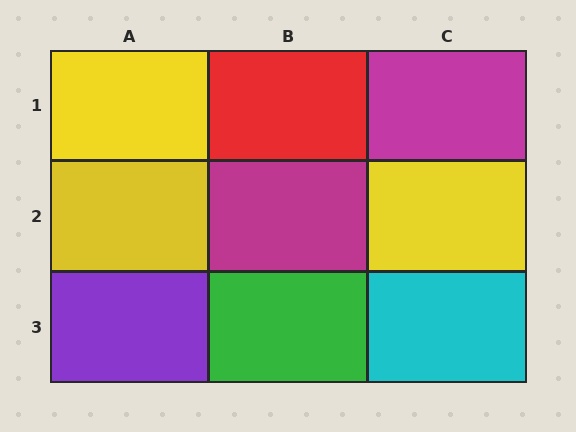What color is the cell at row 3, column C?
Cyan.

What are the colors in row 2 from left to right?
Yellow, magenta, yellow.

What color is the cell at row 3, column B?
Green.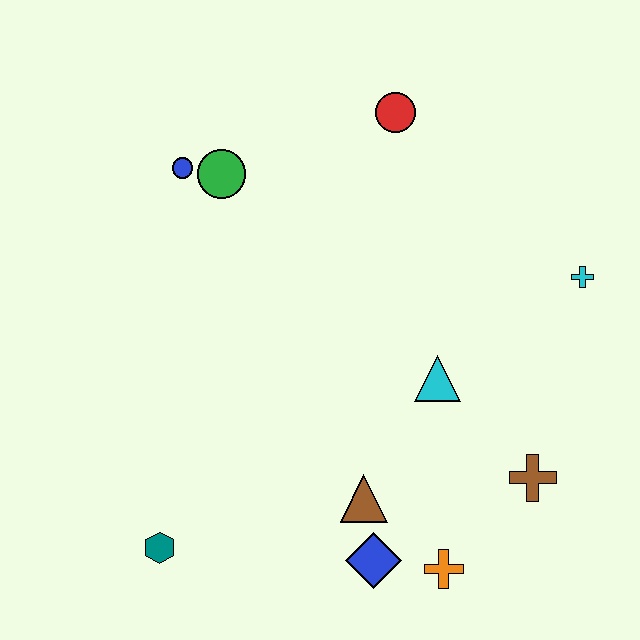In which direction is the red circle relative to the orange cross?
The red circle is above the orange cross.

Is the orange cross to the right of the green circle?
Yes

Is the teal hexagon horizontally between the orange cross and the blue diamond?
No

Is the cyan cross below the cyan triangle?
No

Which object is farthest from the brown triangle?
The red circle is farthest from the brown triangle.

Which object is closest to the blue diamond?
The brown triangle is closest to the blue diamond.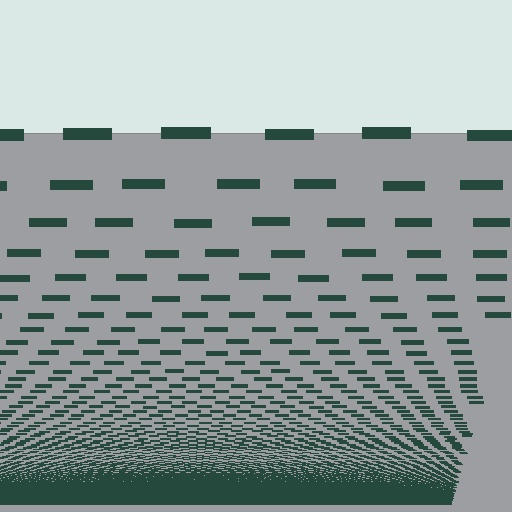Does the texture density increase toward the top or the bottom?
Density increases toward the bottom.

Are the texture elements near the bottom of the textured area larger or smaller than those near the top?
Smaller. The gradient is inverted — elements near the bottom are smaller and denser.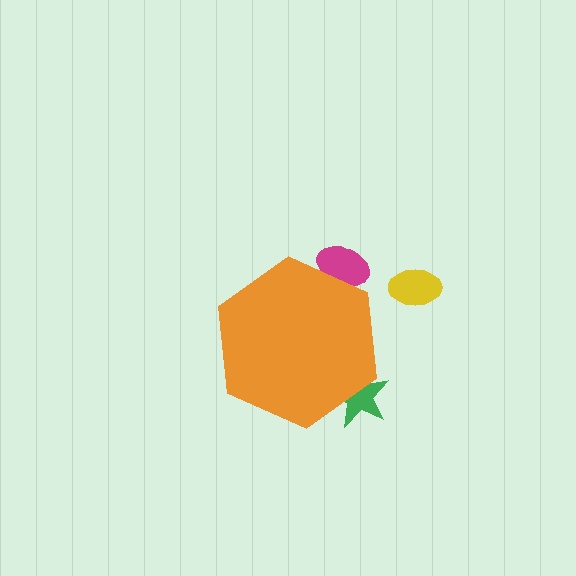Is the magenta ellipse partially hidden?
Yes, the magenta ellipse is partially hidden behind the orange hexagon.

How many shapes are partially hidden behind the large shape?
2 shapes are partially hidden.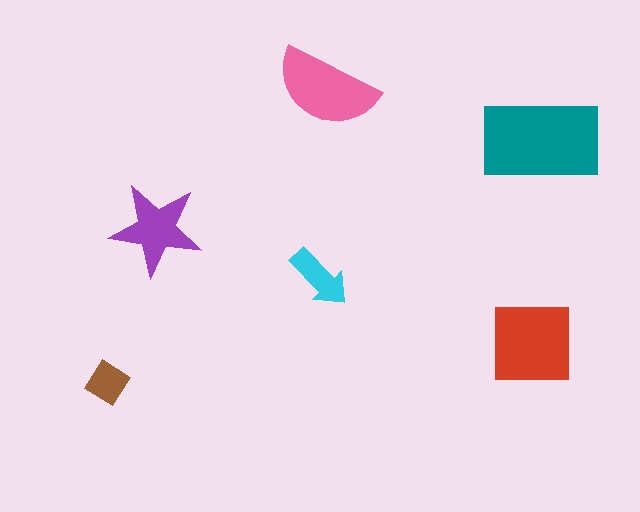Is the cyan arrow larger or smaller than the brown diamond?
Larger.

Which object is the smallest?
The brown diamond.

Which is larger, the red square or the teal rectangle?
The teal rectangle.